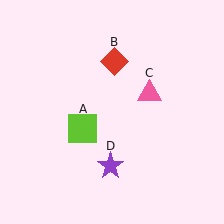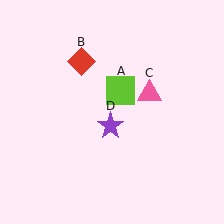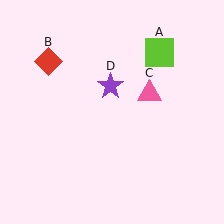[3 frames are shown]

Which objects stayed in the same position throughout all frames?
Pink triangle (object C) remained stationary.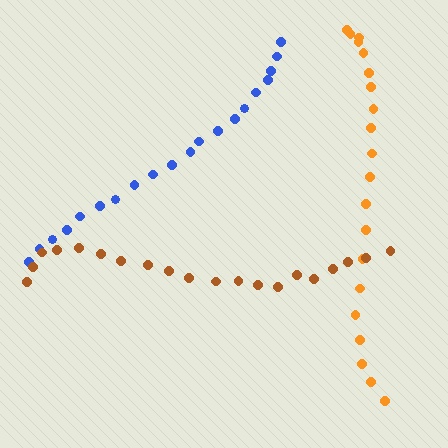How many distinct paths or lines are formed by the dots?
There are 3 distinct paths.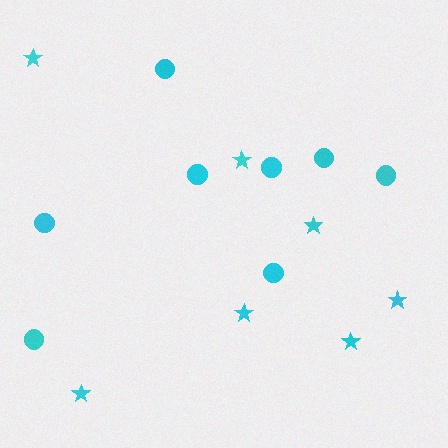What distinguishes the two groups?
There are 2 groups: one group of circles (8) and one group of stars (7).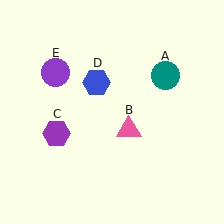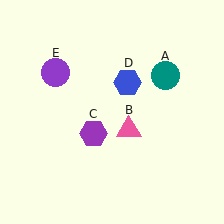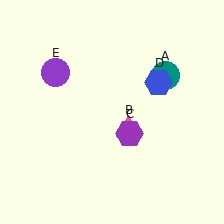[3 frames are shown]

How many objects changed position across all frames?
2 objects changed position: purple hexagon (object C), blue hexagon (object D).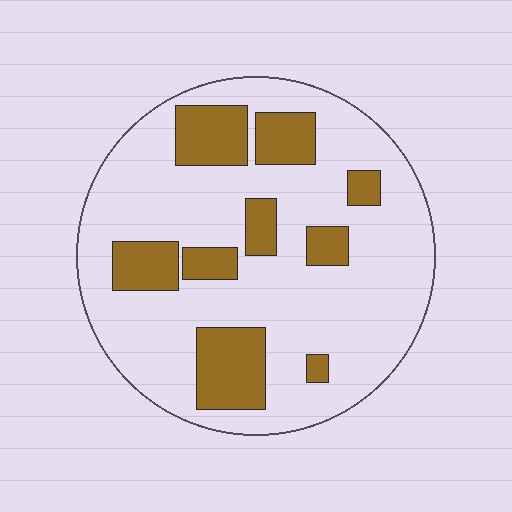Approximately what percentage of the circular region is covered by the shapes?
Approximately 25%.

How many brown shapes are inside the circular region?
9.